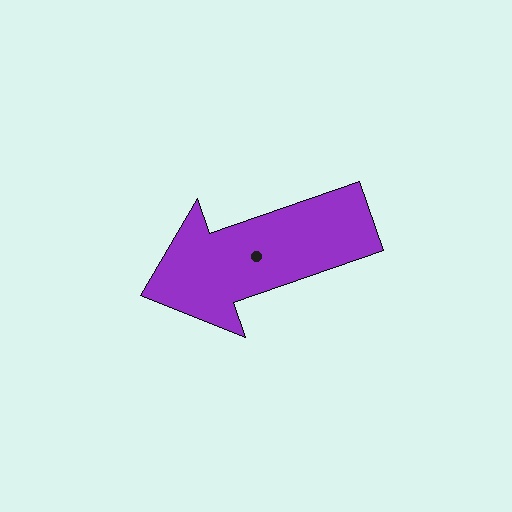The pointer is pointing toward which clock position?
Roughly 8 o'clock.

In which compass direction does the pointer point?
West.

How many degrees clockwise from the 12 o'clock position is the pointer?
Approximately 251 degrees.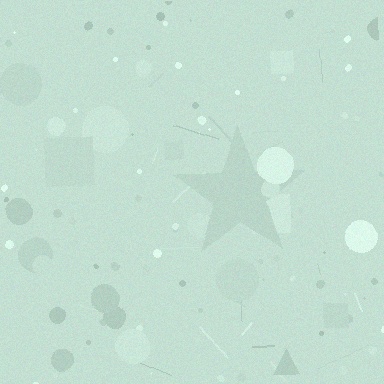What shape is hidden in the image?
A star is hidden in the image.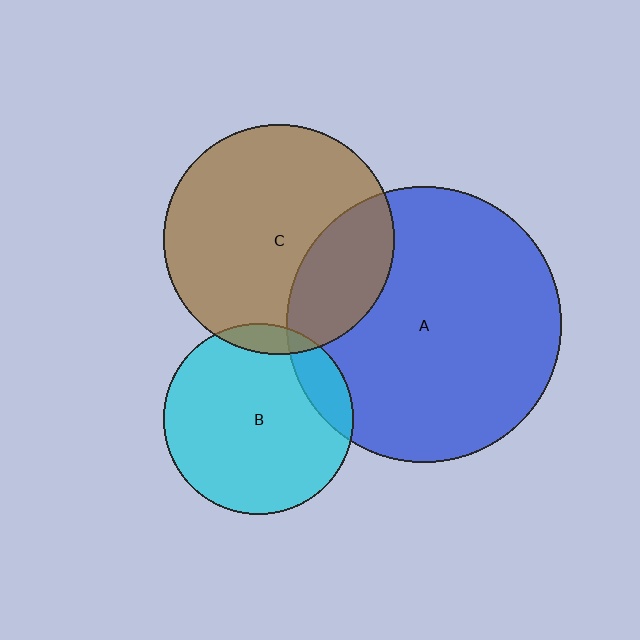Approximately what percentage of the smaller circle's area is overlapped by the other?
Approximately 15%.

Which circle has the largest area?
Circle A (blue).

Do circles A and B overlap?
Yes.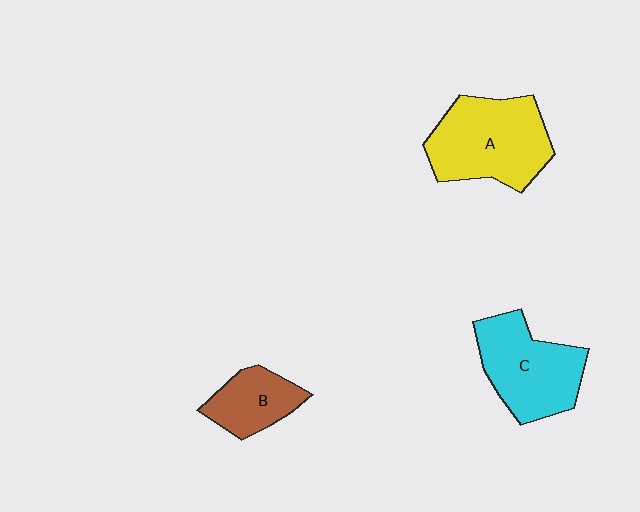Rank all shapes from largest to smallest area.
From largest to smallest: A (yellow), C (cyan), B (brown).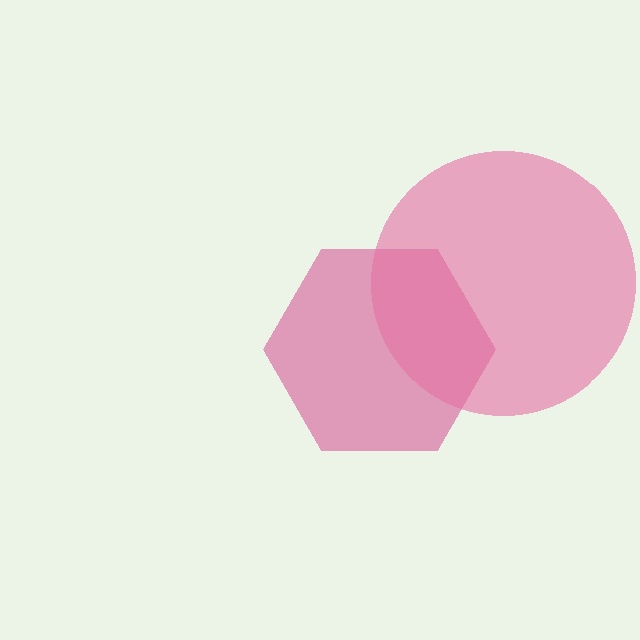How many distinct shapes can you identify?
There are 2 distinct shapes: a magenta hexagon, a pink circle.